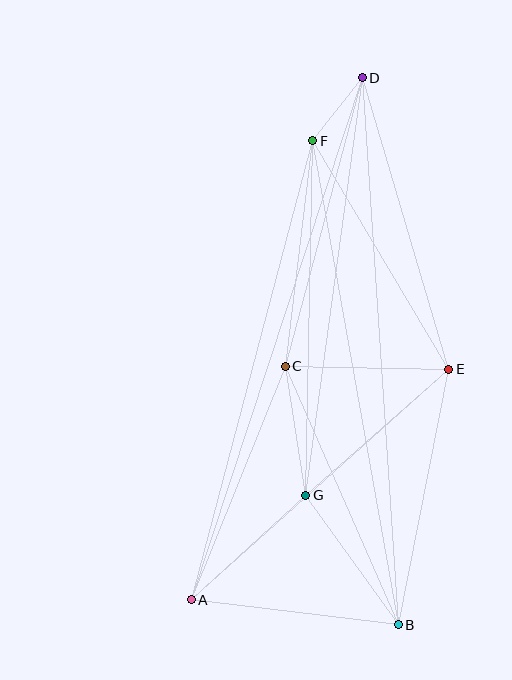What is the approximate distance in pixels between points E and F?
The distance between E and F is approximately 266 pixels.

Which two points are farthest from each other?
Points A and D are farthest from each other.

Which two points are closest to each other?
Points D and F are closest to each other.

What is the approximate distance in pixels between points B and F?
The distance between B and F is approximately 492 pixels.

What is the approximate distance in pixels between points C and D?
The distance between C and D is approximately 299 pixels.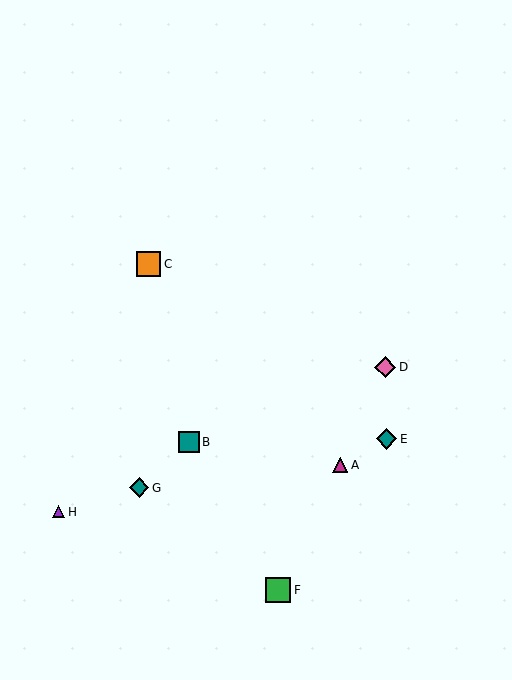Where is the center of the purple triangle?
The center of the purple triangle is at (59, 512).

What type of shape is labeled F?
Shape F is a green square.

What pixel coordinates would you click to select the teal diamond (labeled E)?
Click at (386, 439) to select the teal diamond E.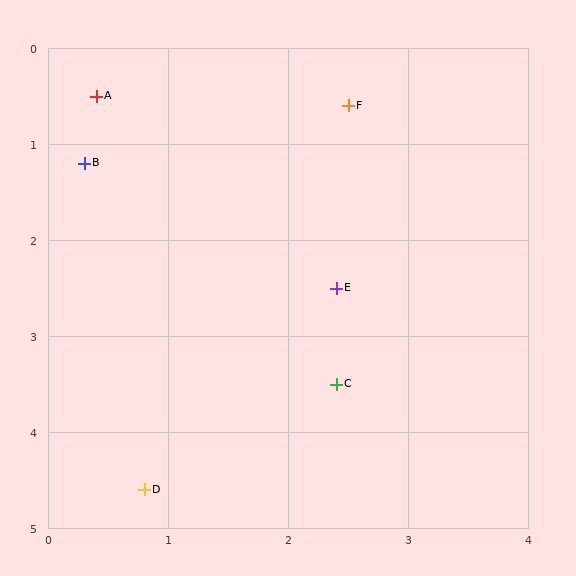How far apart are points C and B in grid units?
Points C and B are about 3.1 grid units apart.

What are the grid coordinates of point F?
Point F is at approximately (2.5, 0.6).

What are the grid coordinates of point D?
Point D is at approximately (0.8, 4.6).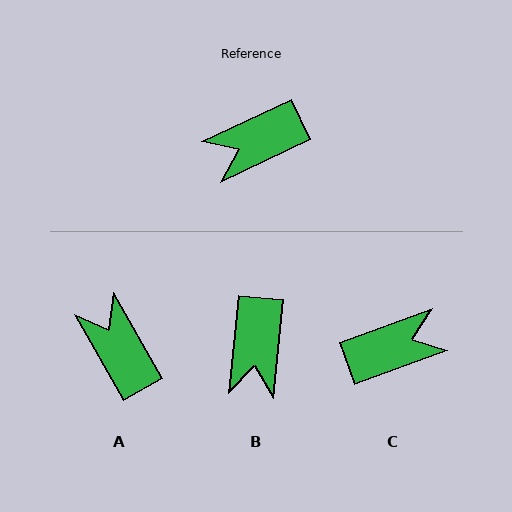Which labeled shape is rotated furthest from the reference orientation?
C, about 174 degrees away.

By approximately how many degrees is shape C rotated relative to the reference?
Approximately 174 degrees counter-clockwise.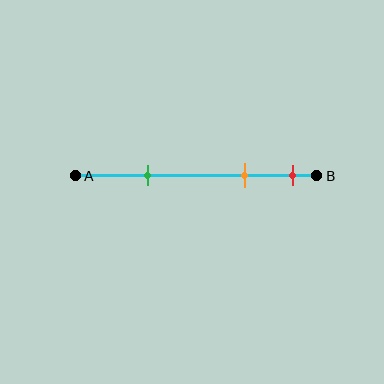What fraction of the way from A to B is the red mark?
The red mark is approximately 90% (0.9) of the way from A to B.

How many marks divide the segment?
There are 3 marks dividing the segment.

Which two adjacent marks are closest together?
The orange and red marks are the closest adjacent pair.